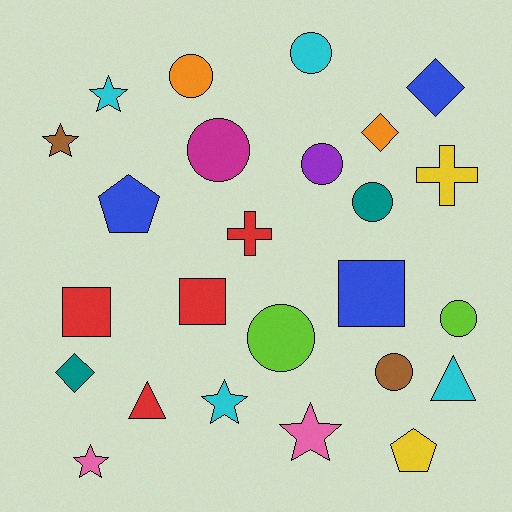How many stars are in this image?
There are 5 stars.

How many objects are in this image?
There are 25 objects.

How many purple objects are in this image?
There is 1 purple object.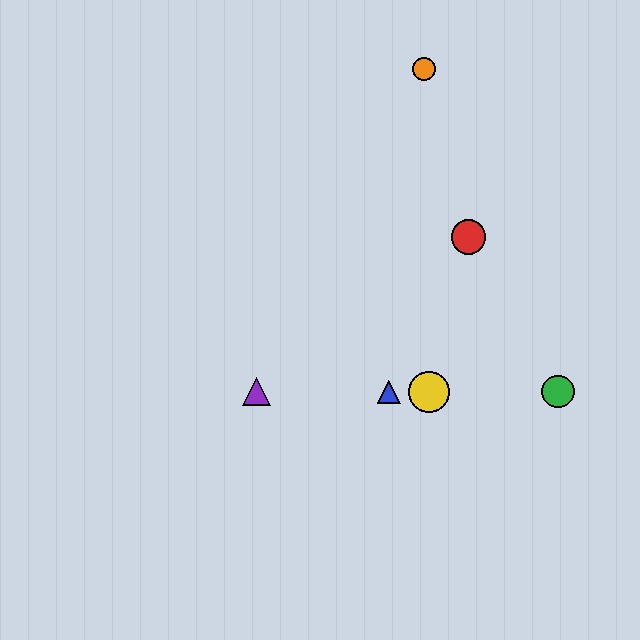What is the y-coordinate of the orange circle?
The orange circle is at y≈69.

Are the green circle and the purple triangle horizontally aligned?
Yes, both are at y≈392.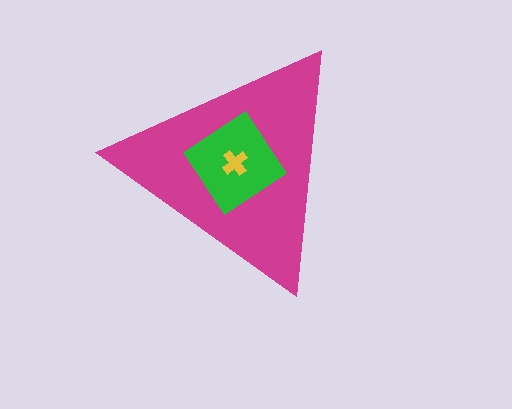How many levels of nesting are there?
3.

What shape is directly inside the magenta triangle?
The green diamond.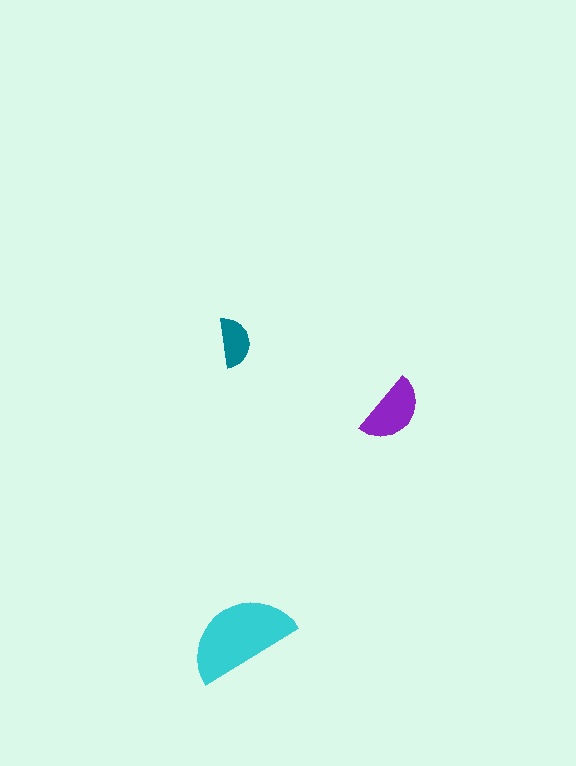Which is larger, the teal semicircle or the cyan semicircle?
The cyan one.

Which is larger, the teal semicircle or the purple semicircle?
The purple one.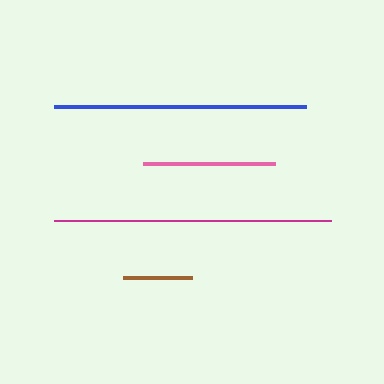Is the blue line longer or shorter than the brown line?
The blue line is longer than the brown line.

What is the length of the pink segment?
The pink segment is approximately 132 pixels long.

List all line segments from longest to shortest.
From longest to shortest: magenta, blue, pink, brown.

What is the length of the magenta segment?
The magenta segment is approximately 277 pixels long.